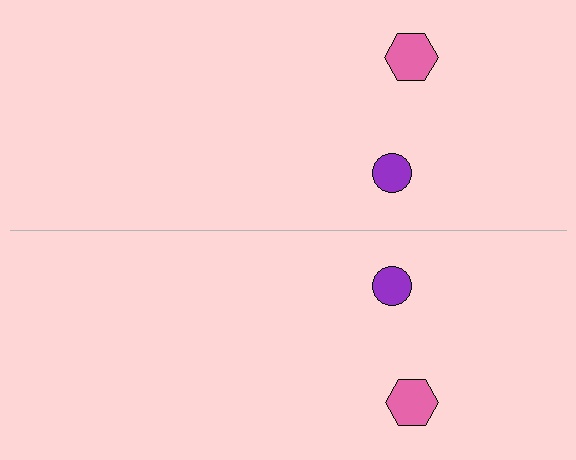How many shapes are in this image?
There are 4 shapes in this image.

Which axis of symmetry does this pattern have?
The pattern has a horizontal axis of symmetry running through the center of the image.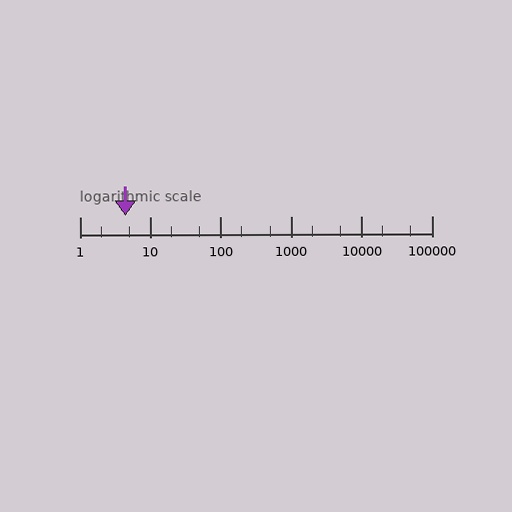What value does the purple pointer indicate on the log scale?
The pointer indicates approximately 4.5.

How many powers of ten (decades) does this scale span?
The scale spans 5 decades, from 1 to 100000.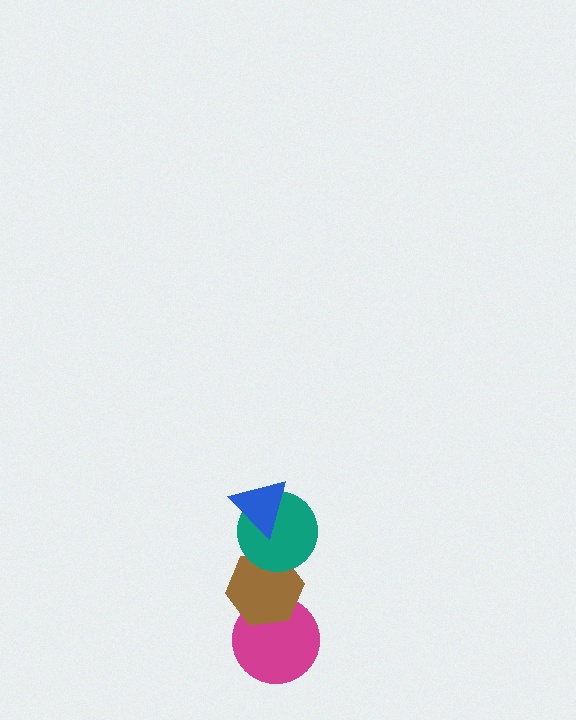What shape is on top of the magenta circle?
The brown hexagon is on top of the magenta circle.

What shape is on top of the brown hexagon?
The teal circle is on top of the brown hexagon.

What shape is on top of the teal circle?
The blue triangle is on top of the teal circle.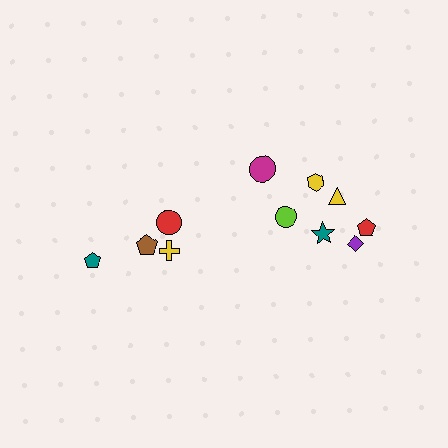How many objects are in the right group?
There are 7 objects.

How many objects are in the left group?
There are 4 objects.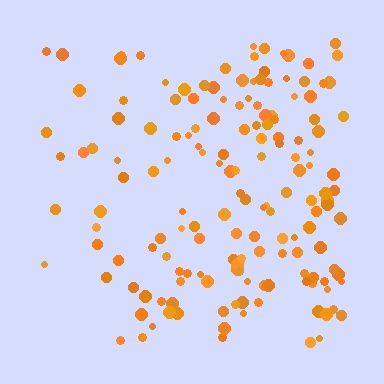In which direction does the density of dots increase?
From left to right, with the right side densest.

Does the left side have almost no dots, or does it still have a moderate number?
Still a moderate number, just noticeably fewer than the right.